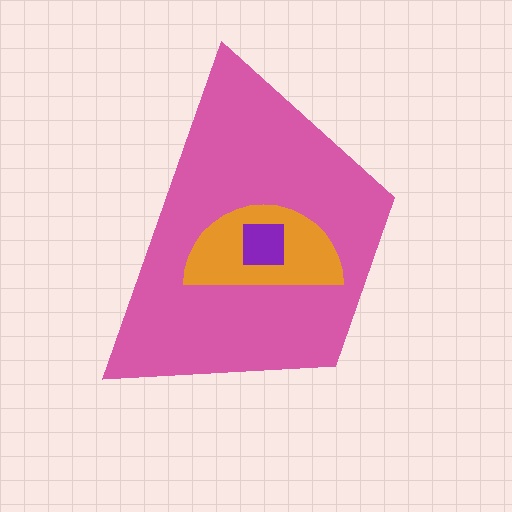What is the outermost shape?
The pink trapezoid.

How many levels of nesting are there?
3.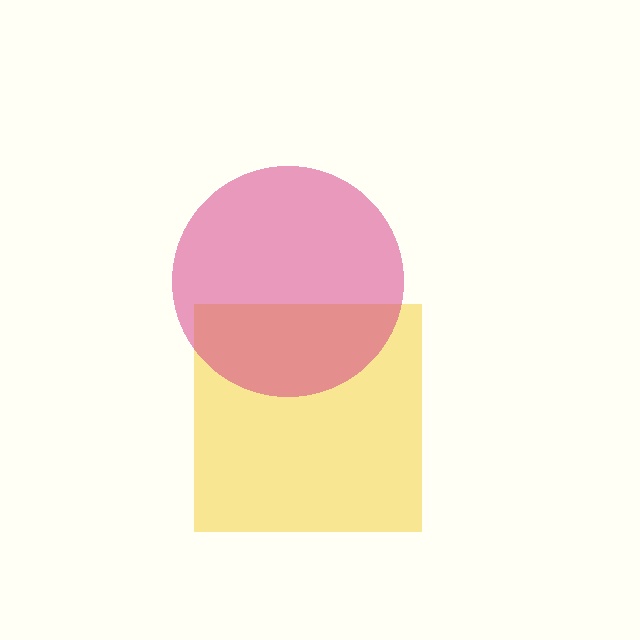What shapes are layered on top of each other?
The layered shapes are: a yellow square, a magenta circle.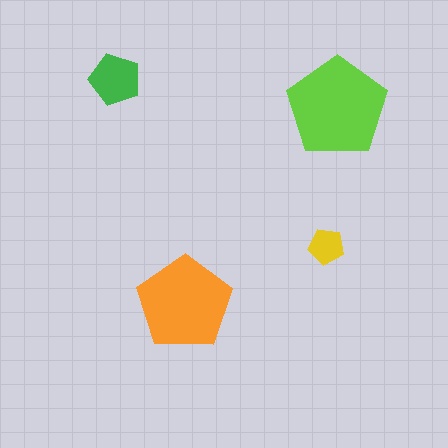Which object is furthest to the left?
The green pentagon is leftmost.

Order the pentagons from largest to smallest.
the lime one, the orange one, the green one, the yellow one.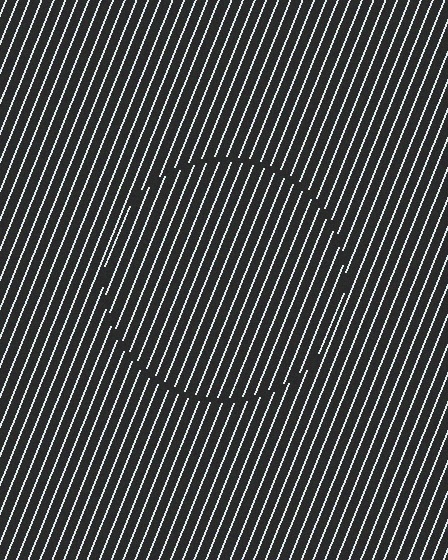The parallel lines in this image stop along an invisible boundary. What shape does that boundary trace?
An illusory circle. The interior of the shape contains the same grating, shifted by half a period — the contour is defined by the phase discontinuity where line-ends from the inner and outer gratings abut.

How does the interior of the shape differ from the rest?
The interior of the shape contains the same grating, shifted by half a period — the contour is defined by the phase discontinuity where line-ends from the inner and outer gratings abut.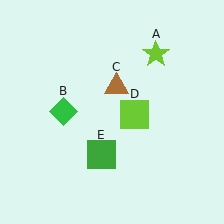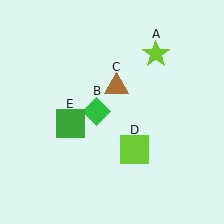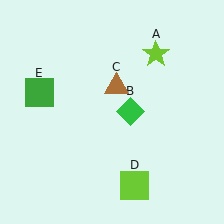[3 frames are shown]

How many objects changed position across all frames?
3 objects changed position: green diamond (object B), lime square (object D), green square (object E).